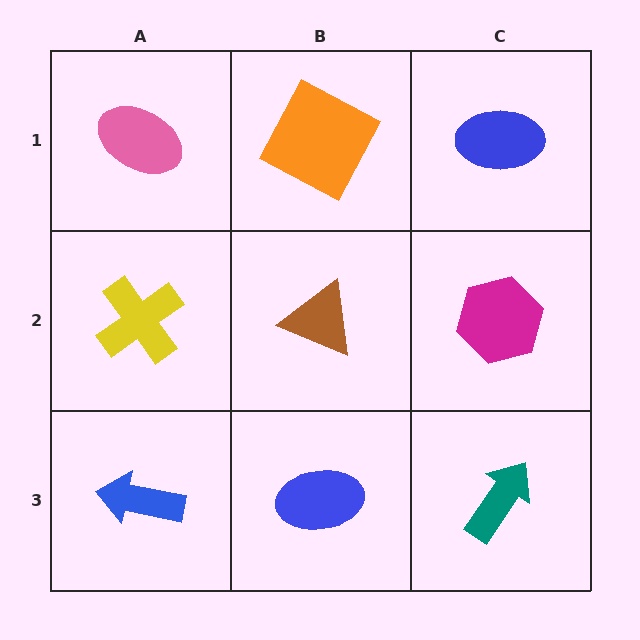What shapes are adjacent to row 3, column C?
A magenta hexagon (row 2, column C), a blue ellipse (row 3, column B).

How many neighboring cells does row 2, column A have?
3.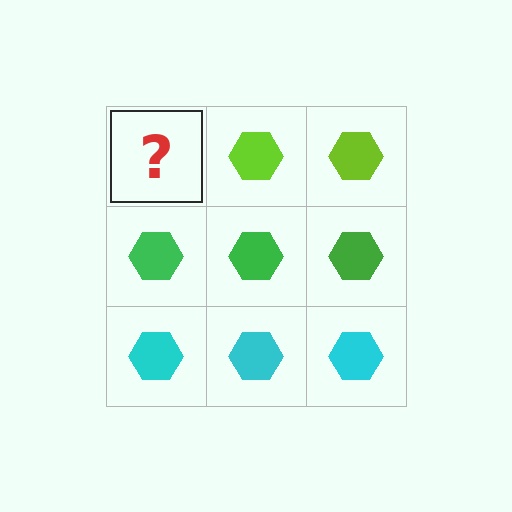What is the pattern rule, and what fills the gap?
The rule is that each row has a consistent color. The gap should be filled with a lime hexagon.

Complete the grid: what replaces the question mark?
The question mark should be replaced with a lime hexagon.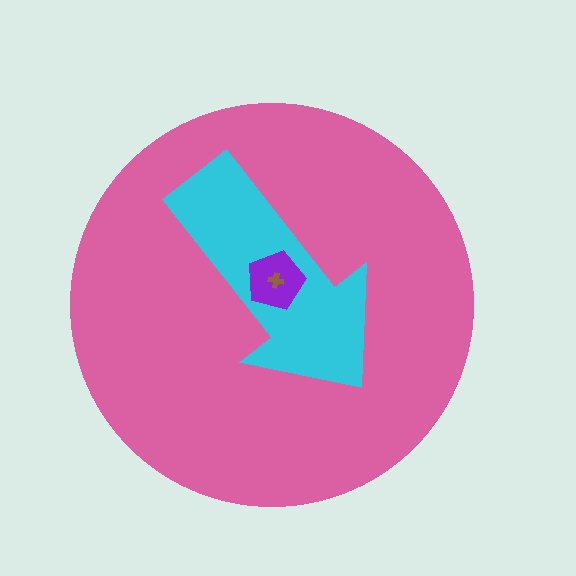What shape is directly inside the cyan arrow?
The purple pentagon.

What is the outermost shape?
The pink circle.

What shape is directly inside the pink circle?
The cyan arrow.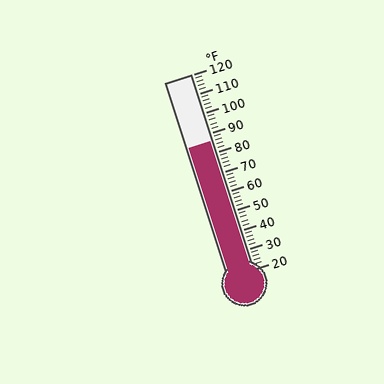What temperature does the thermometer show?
The thermometer shows approximately 86°F.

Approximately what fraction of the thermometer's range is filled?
The thermometer is filled to approximately 65% of its range.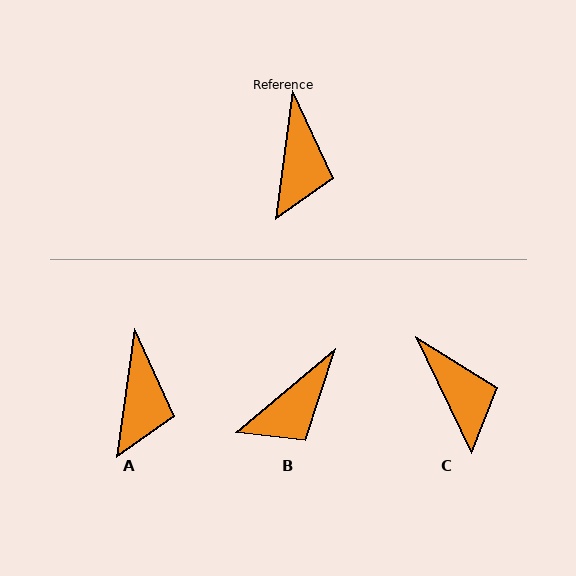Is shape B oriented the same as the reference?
No, it is off by about 42 degrees.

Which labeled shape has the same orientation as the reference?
A.